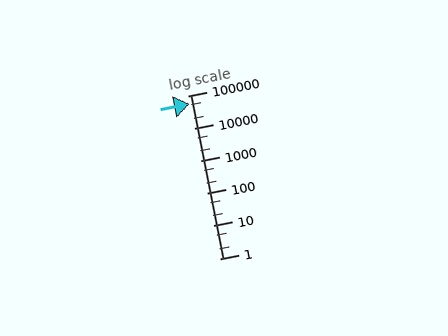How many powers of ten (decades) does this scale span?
The scale spans 5 decades, from 1 to 100000.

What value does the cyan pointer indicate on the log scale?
The pointer indicates approximately 56000.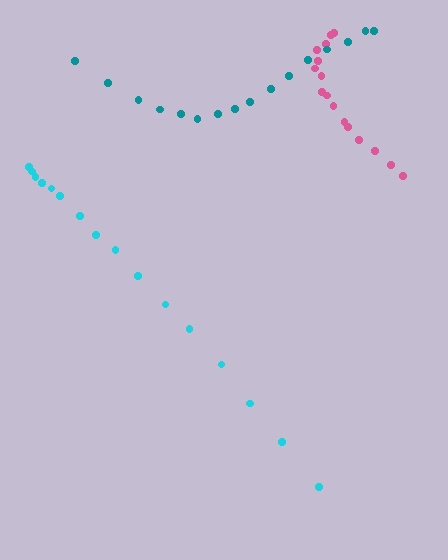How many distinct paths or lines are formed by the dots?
There are 3 distinct paths.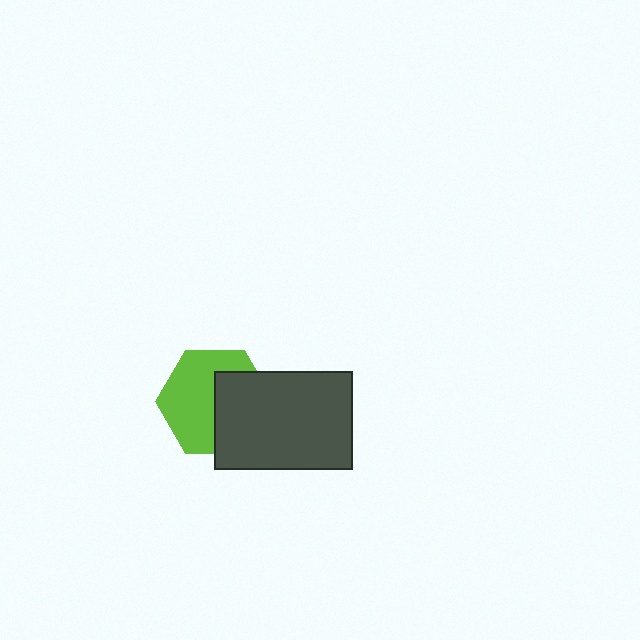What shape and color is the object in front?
The object in front is a dark gray rectangle.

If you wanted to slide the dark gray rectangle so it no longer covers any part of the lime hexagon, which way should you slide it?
Slide it right — that is the most direct way to separate the two shapes.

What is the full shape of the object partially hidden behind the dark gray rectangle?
The partially hidden object is a lime hexagon.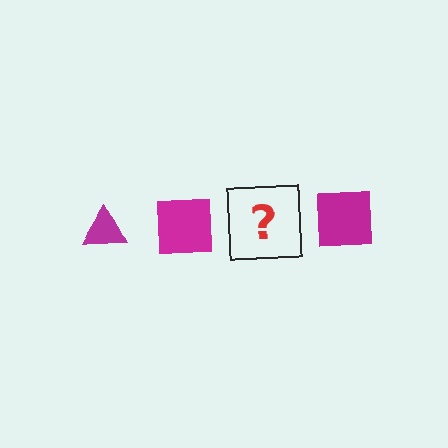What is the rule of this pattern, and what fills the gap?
The rule is that the pattern cycles through triangle, square shapes in magenta. The gap should be filled with a magenta triangle.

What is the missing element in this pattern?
The missing element is a magenta triangle.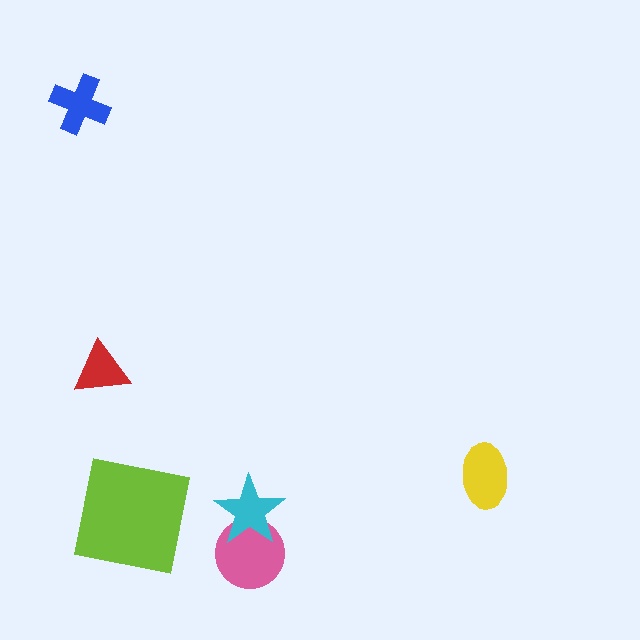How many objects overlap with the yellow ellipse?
0 objects overlap with the yellow ellipse.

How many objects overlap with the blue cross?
0 objects overlap with the blue cross.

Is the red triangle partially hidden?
No, no other shape covers it.